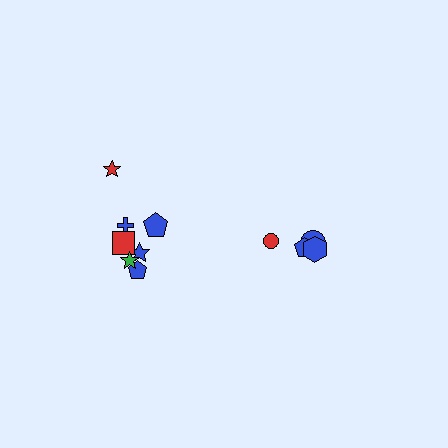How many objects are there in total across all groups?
There are 11 objects.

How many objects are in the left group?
There are 7 objects.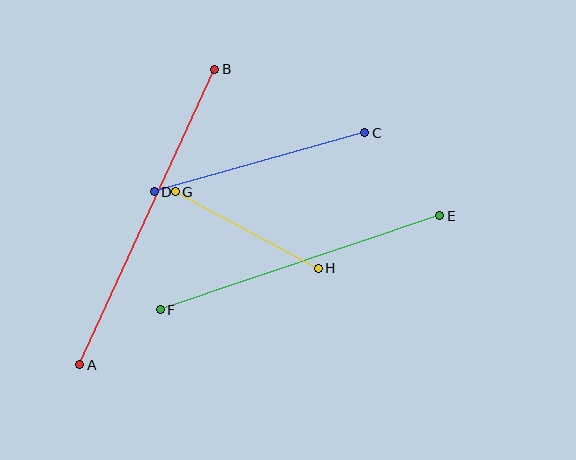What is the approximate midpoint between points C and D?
The midpoint is at approximately (260, 162) pixels.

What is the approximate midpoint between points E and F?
The midpoint is at approximately (300, 263) pixels.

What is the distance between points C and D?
The distance is approximately 218 pixels.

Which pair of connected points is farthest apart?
Points A and B are farthest apart.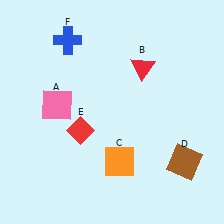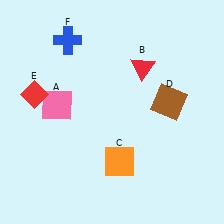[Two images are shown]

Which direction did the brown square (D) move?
The brown square (D) moved up.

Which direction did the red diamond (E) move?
The red diamond (E) moved left.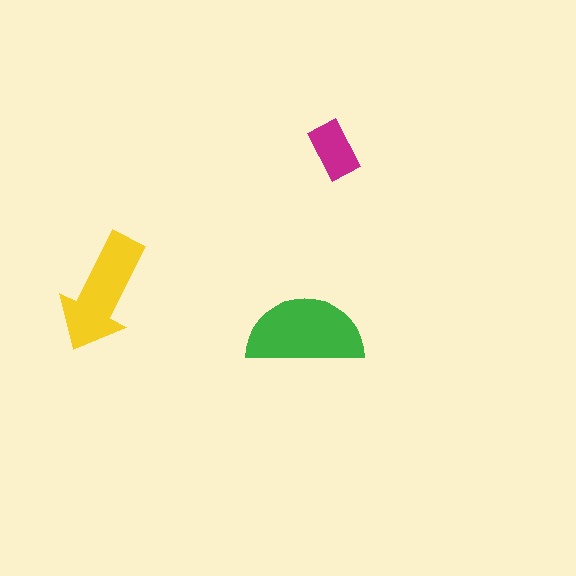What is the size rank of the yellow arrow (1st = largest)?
2nd.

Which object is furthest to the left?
The yellow arrow is leftmost.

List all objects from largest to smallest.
The green semicircle, the yellow arrow, the magenta rectangle.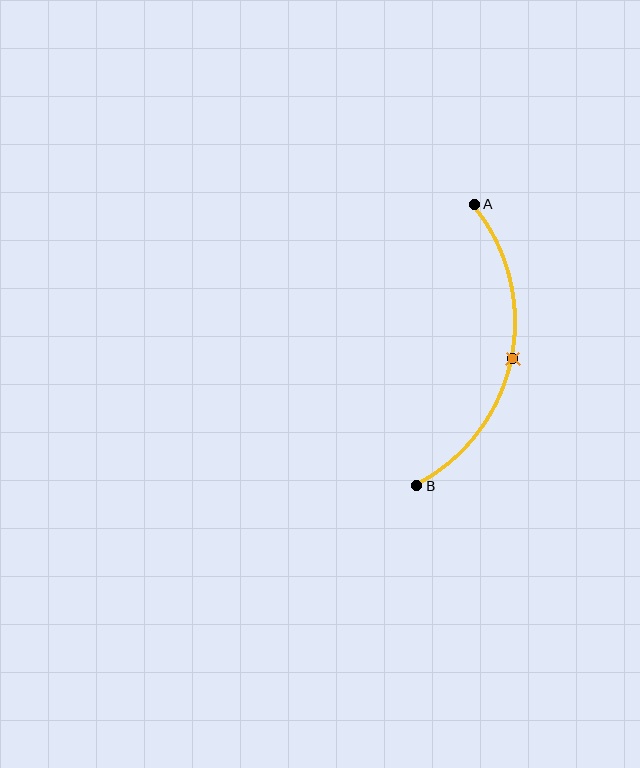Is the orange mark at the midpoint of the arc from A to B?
Yes. The orange mark lies on the arc at equal arc-length from both A and B — it is the arc midpoint.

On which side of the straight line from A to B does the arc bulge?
The arc bulges to the right of the straight line connecting A and B.